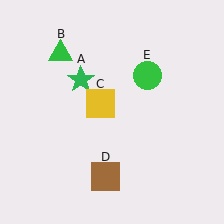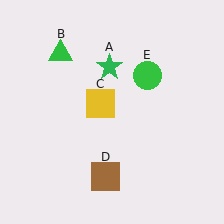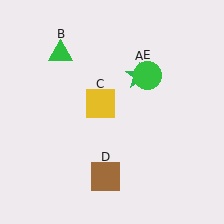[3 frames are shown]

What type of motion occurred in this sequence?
The green star (object A) rotated clockwise around the center of the scene.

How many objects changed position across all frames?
1 object changed position: green star (object A).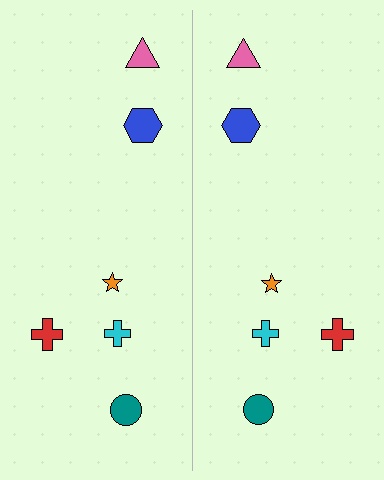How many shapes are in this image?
There are 12 shapes in this image.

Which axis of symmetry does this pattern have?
The pattern has a vertical axis of symmetry running through the center of the image.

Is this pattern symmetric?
Yes, this pattern has bilateral (reflection) symmetry.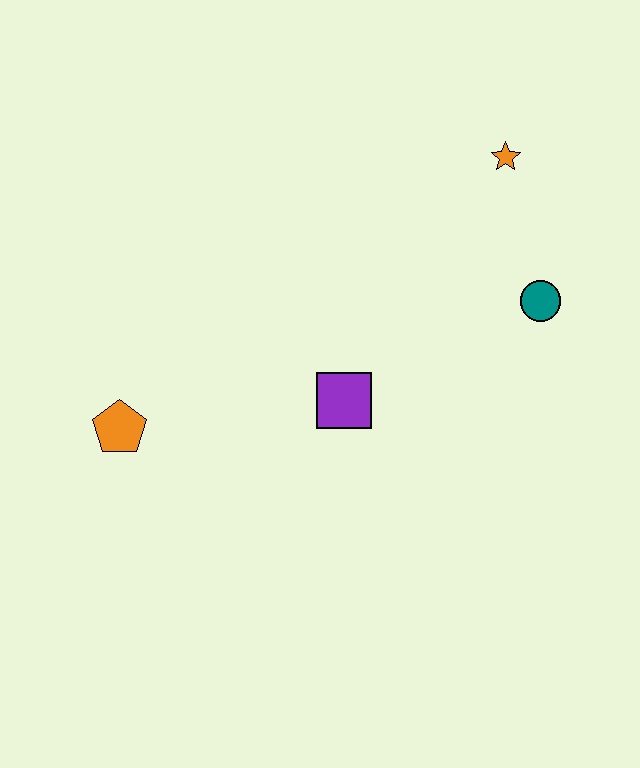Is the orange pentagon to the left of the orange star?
Yes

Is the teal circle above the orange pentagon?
Yes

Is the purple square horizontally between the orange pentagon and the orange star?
Yes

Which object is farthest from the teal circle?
The orange pentagon is farthest from the teal circle.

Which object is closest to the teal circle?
The orange star is closest to the teal circle.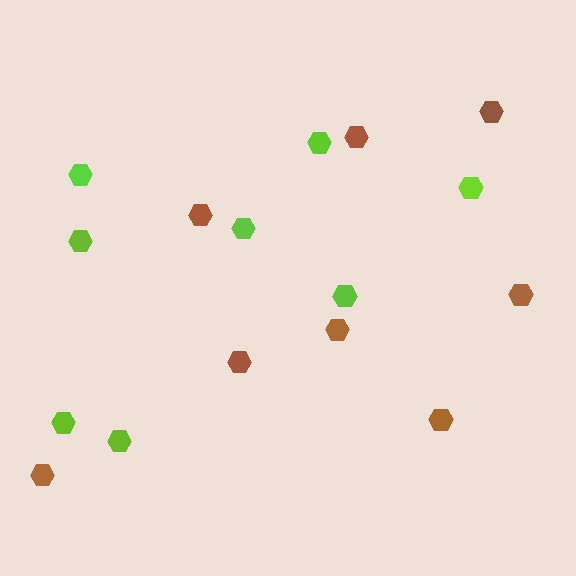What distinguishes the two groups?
There are 2 groups: one group of lime hexagons (8) and one group of brown hexagons (8).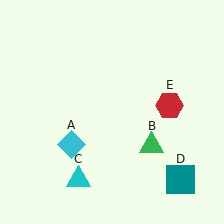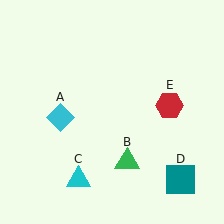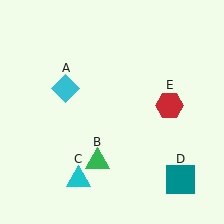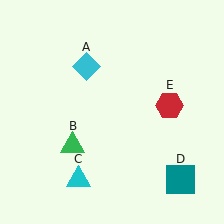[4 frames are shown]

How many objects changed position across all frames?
2 objects changed position: cyan diamond (object A), green triangle (object B).